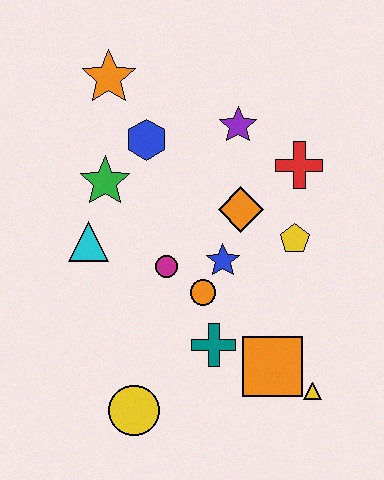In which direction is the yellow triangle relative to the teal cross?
The yellow triangle is to the right of the teal cross.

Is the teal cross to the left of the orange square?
Yes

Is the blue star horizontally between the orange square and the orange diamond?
No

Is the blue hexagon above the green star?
Yes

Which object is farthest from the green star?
The yellow triangle is farthest from the green star.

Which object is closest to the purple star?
The red cross is closest to the purple star.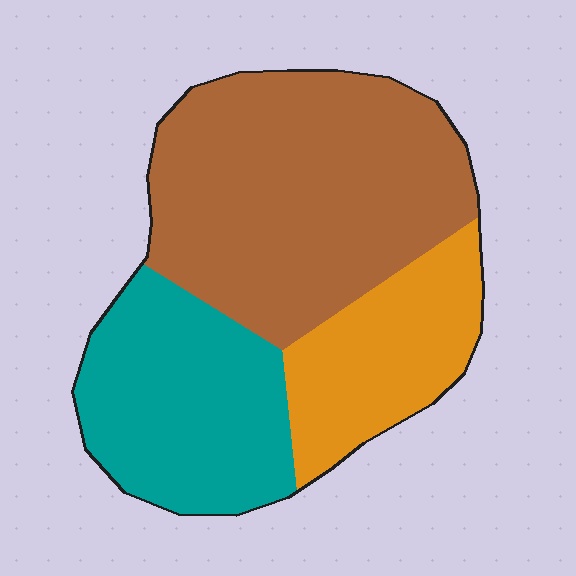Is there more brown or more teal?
Brown.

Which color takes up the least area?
Orange, at roughly 20%.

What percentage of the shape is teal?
Teal takes up about one third (1/3) of the shape.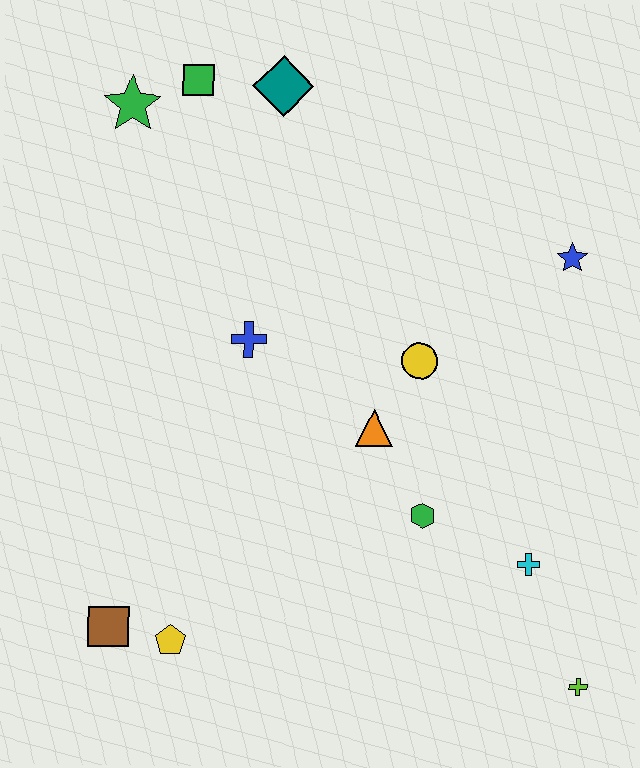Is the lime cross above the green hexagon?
No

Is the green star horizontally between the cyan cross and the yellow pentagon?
No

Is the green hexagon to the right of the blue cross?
Yes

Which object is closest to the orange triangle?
The yellow circle is closest to the orange triangle.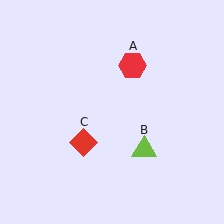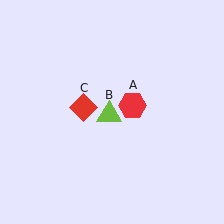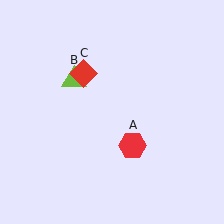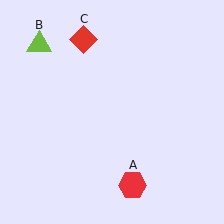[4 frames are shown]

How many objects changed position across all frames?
3 objects changed position: red hexagon (object A), lime triangle (object B), red diamond (object C).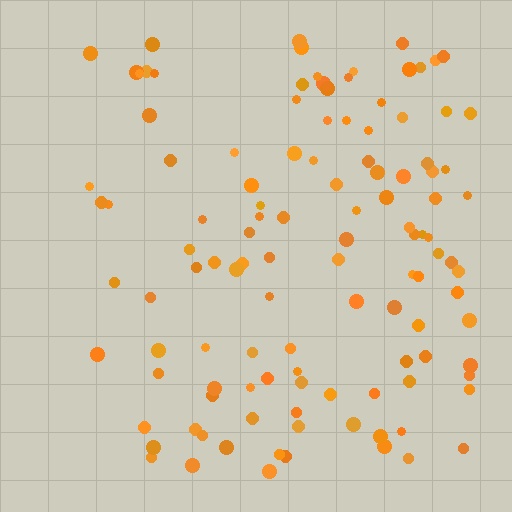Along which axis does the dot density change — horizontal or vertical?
Horizontal.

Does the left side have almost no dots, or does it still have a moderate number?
Still a moderate number, just noticeably fewer than the right.